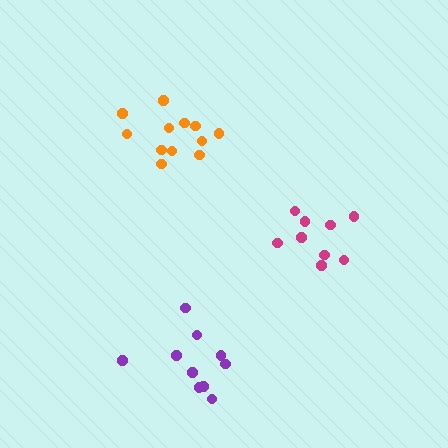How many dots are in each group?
Group 1: 12 dots, Group 2: 10 dots, Group 3: 9 dots (31 total).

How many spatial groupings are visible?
There are 3 spatial groupings.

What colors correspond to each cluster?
The clusters are colored: orange, purple, magenta.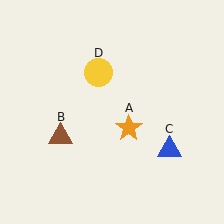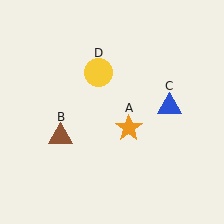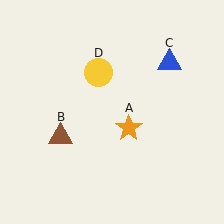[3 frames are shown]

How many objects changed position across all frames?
1 object changed position: blue triangle (object C).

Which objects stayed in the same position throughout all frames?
Orange star (object A) and brown triangle (object B) and yellow circle (object D) remained stationary.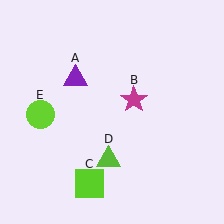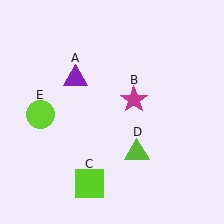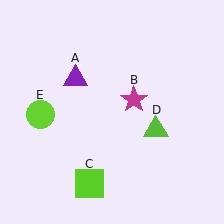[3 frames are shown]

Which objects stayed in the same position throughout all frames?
Purple triangle (object A) and magenta star (object B) and lime square (object C) and lime circle (object E) remained stationary.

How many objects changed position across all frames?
1 object changed position: lime triangle (object D).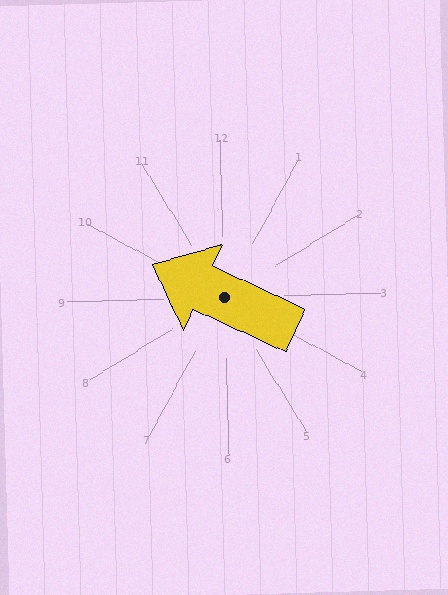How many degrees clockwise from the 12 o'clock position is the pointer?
Approximately 296 degrees.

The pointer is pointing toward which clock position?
Roughly 10 o'clock.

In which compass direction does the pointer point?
Northwest.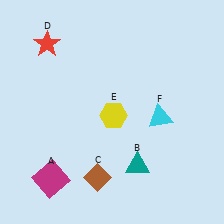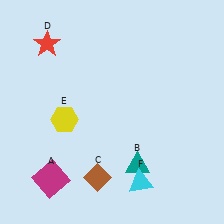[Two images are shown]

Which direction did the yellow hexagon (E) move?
The yellow hexagon (E) moved left.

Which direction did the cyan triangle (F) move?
The cyan triangle (F) moved down.